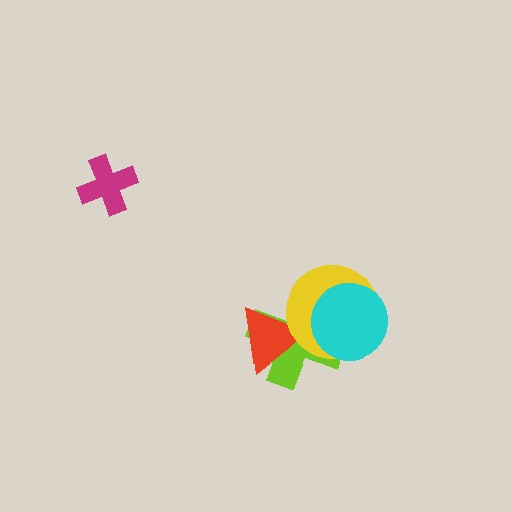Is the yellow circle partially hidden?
Yes, it is partially covered by another shape.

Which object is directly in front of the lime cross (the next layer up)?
The red triangle is directly in front of the lime cross.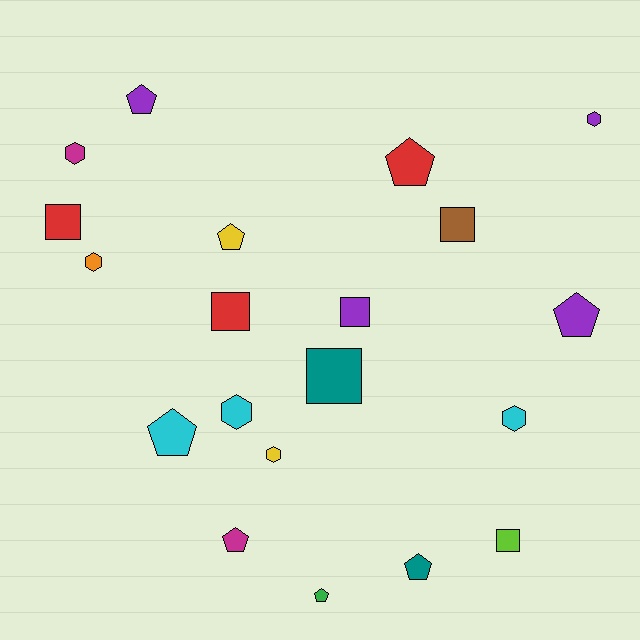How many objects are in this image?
There are 20 objects.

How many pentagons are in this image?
There are 8 pentagons.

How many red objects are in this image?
There are 3 red objects.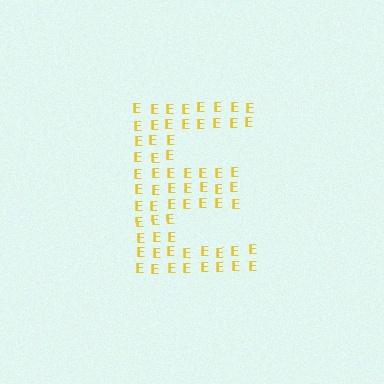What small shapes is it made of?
It is made of small letter E's.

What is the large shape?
The large shape is the letter E.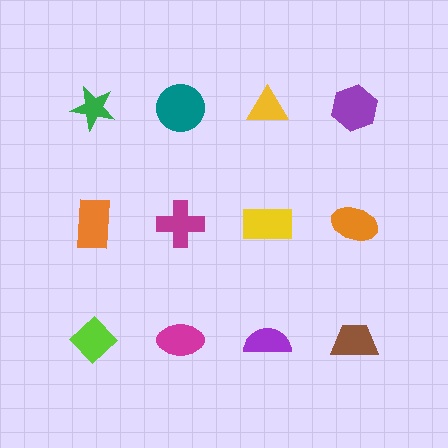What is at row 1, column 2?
A teal circle.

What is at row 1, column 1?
A green star.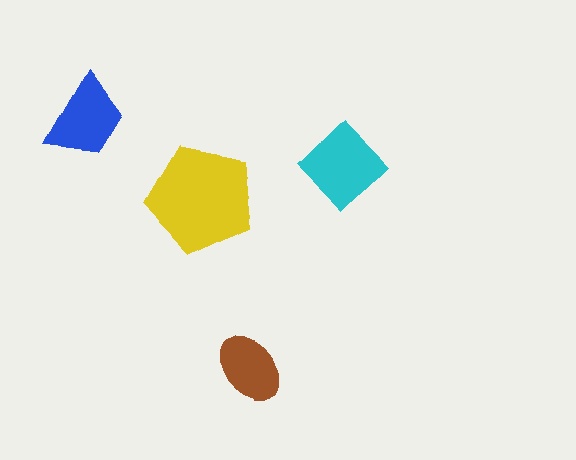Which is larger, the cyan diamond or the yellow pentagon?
The yellow pentagon.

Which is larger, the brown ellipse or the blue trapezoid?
The blue trapezoid.